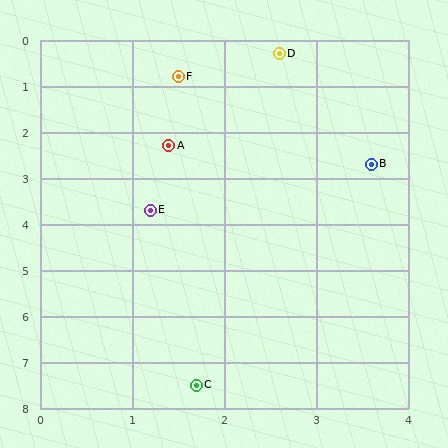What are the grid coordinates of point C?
Point C is at approximately (1.7, 7.5).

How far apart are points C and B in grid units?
Points C and B are about 5.2 grid units apart.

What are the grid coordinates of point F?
Point F is at approximately (1.5, 0.8).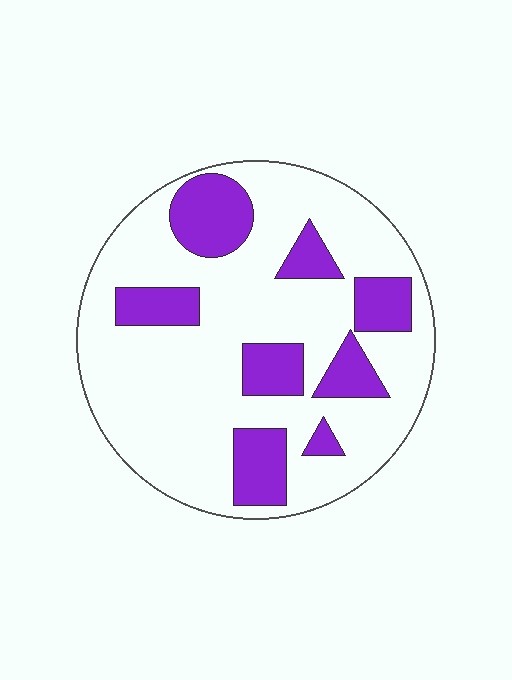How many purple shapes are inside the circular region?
8.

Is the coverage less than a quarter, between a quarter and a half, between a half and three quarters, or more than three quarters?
Between a quarter and a half.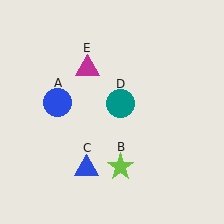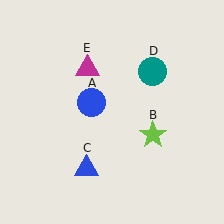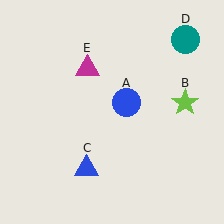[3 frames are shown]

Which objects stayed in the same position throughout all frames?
Blue triangle (object C) and magenta triangle (object E) remained stationary.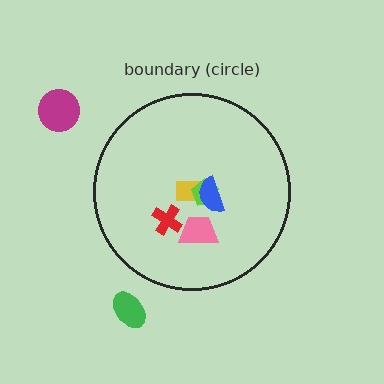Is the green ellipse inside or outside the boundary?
Outside.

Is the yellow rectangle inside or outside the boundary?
Inside.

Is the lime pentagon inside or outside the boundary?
Inside.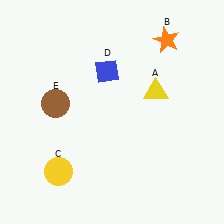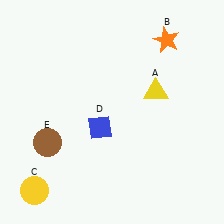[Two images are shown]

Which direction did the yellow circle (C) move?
The yellow circle (C) moved left.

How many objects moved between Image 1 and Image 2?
3 objects moved between the two images.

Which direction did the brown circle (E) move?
The brown circle (E) moved down.